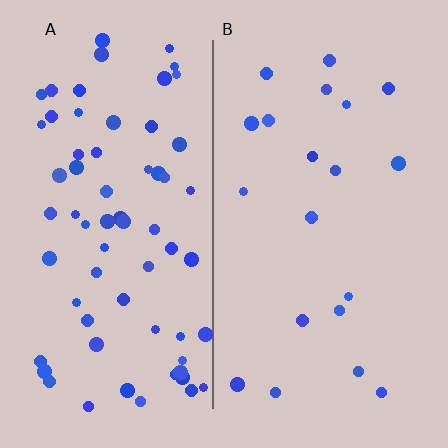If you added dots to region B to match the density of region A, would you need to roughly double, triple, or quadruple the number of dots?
Approximately triple.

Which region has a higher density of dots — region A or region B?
A (the left).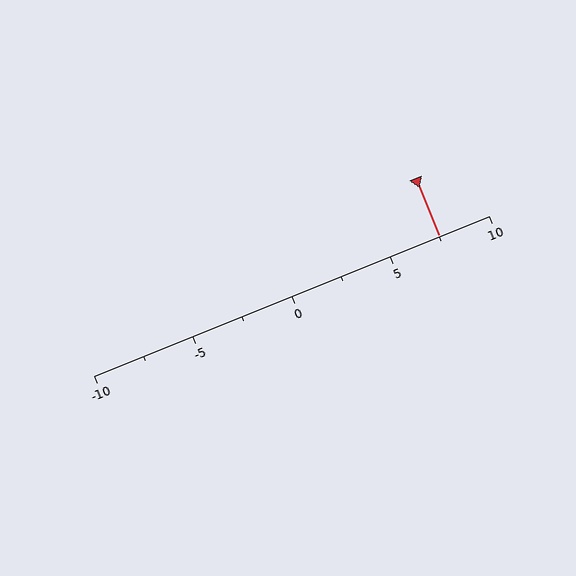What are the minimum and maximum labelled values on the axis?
The axis runs from -10 to 10.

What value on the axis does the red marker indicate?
The marker indicates approximately 7.5.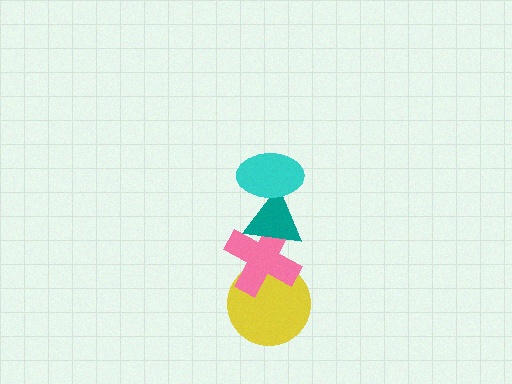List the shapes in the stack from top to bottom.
From top to bottom: the cyan ellipse, the teal triangle, the pink cross, the yellow circle.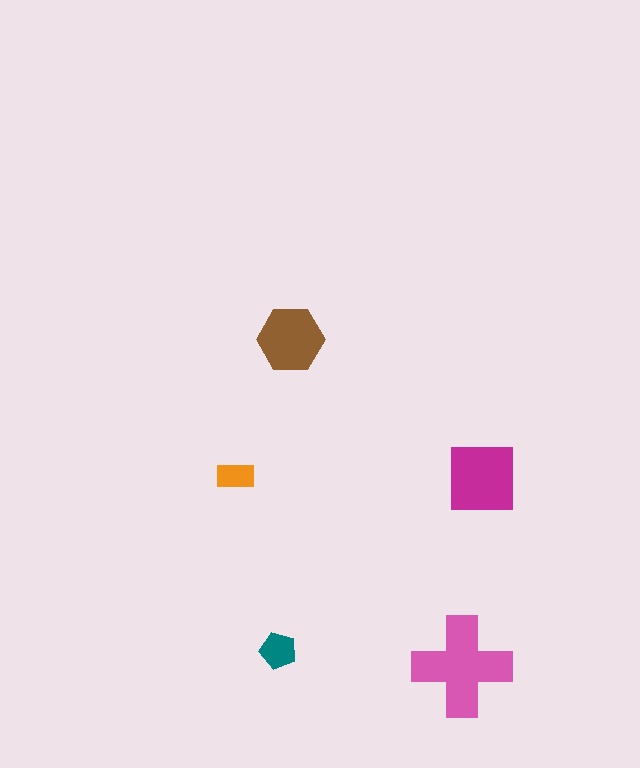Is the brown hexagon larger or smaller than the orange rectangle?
Larger.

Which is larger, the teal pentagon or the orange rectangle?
The teal pentagon.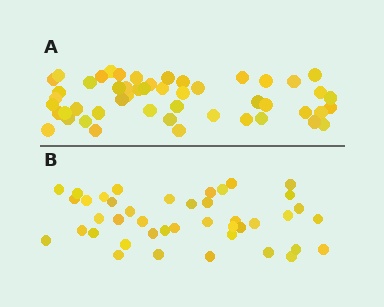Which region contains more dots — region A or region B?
Region A (the top region) has more dots.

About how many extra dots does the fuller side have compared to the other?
Region A has roughly 8 or so more dots than region B.